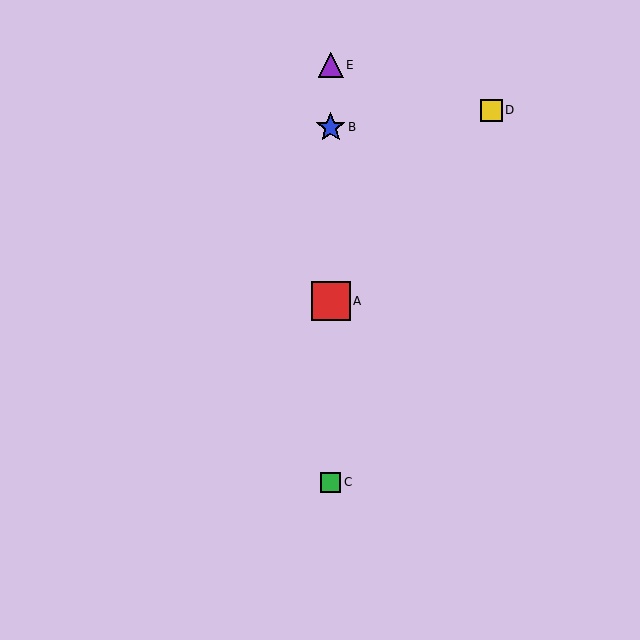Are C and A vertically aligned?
Yes, both are at x≈331.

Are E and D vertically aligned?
No, E is at x≈331 and D is at x≈491.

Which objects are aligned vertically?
Objects A, B, C, E are aligned vertically.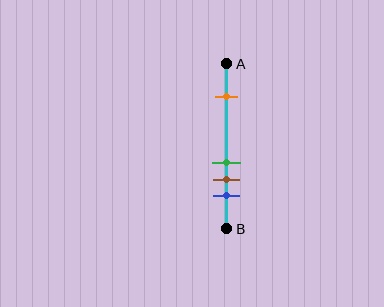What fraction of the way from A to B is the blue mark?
The blue mark is approximately 80% (0.8) of the way from A to B.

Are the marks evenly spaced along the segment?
No, the marks are not evenly spaced.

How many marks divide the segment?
There are 4 marks dividing the segment.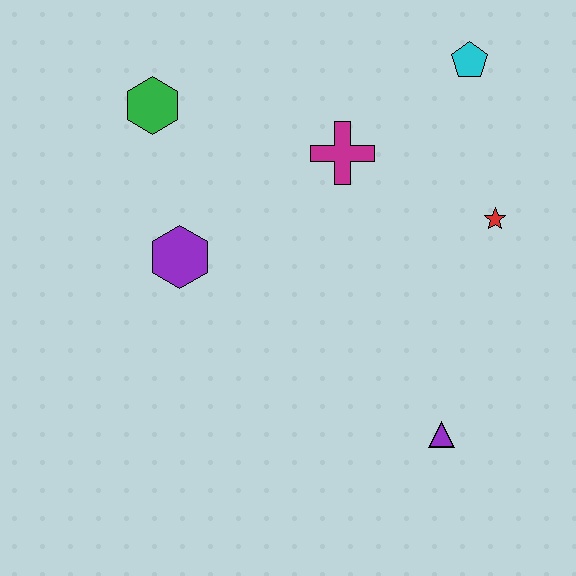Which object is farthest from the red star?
The green hexagon is farthest from the red star.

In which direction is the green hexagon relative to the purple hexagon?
The green hexagon is above the purple hexagon.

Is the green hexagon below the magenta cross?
No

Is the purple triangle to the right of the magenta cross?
Yes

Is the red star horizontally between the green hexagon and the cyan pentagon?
No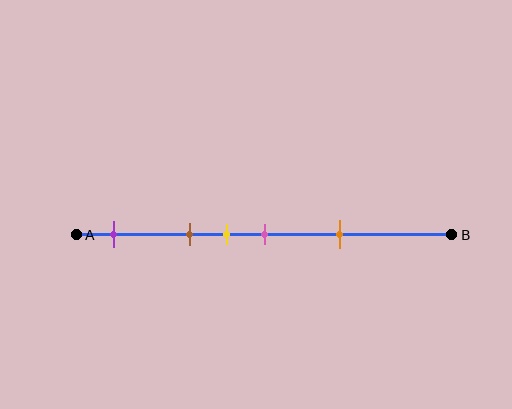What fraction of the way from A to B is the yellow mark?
The yellow mark is approximately 40% (0.4) of the way from A to B.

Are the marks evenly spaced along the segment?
No, the marks are not evenly spaced.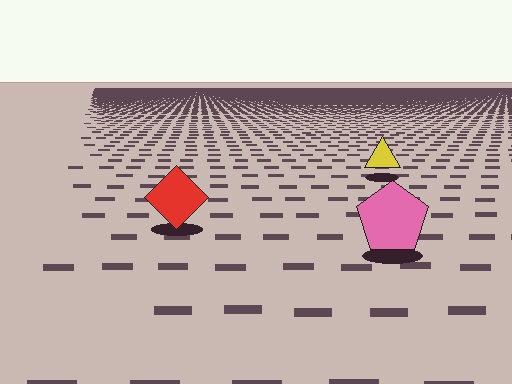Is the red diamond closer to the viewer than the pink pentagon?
No. The pink pentagon is closer — you can tell from the texture gradient: the ground texture is coarser near it.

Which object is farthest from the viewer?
The yellow triangle is farthest from the viewer. It appears smaller and the ground texture around it is denser.